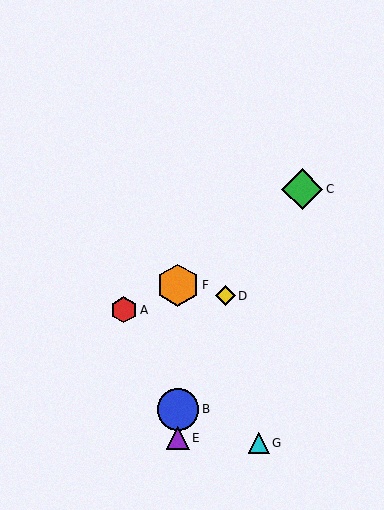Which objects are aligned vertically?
Objects B, E, F are aligned vertically.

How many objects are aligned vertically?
3 objects (B, E, F) are aligned vertically.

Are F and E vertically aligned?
Yes, both are at x≈178.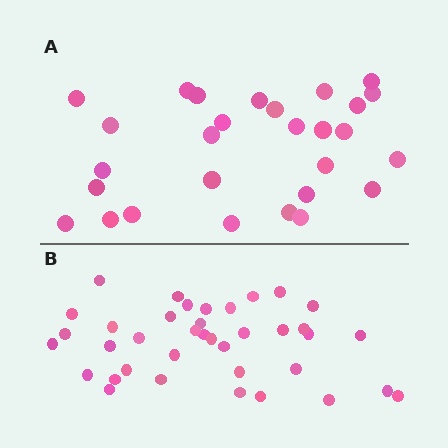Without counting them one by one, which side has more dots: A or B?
Region B (the bottom region) has more dots.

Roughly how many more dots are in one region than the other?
Region B has roughly 10 or so more dots than region A.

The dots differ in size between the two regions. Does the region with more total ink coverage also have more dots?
No. Region A has more total ink coverage because its dots are larger, but region B actually contains more individual dots. Total area can be misleading — the number of items is what matters here.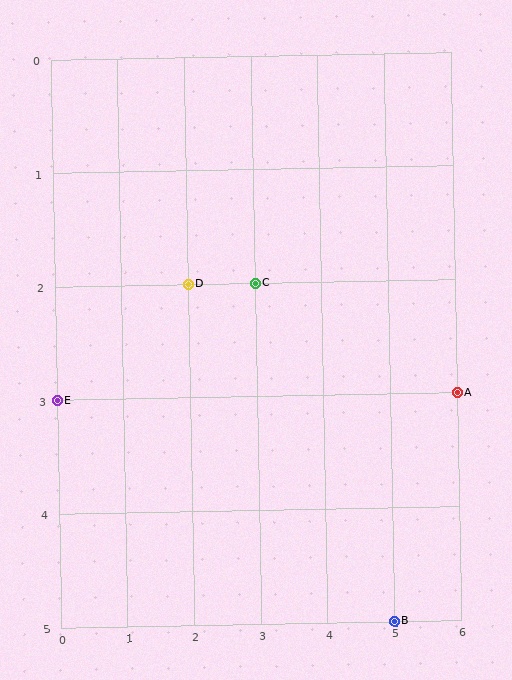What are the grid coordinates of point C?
Point C is at grid coordinates (3, 2).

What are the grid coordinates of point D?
Point D is at grid coordinates (2, 2).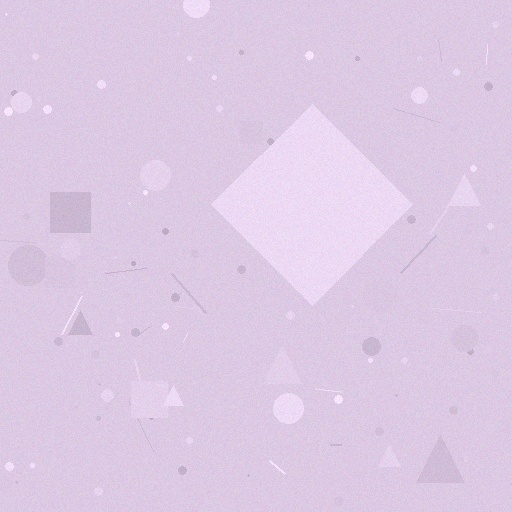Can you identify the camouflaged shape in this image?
The camouflaged shape is a diamond.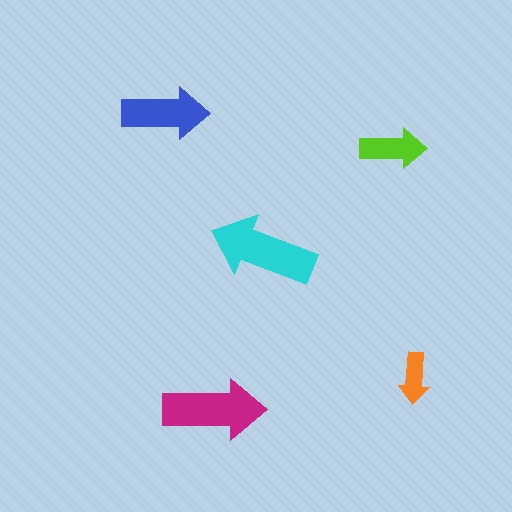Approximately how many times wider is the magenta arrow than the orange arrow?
About 2 times wider.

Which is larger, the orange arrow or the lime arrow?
The lime one.